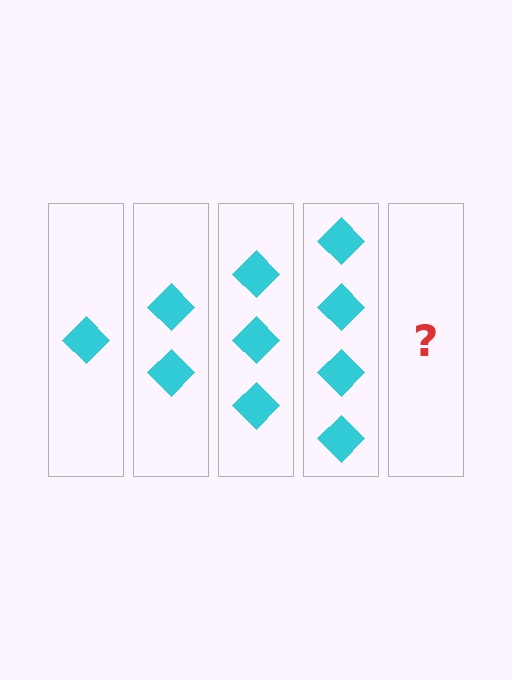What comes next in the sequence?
The next element should be 5 diamonds.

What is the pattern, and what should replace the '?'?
The pattern is that each step adds one more diamond. The '?' should be 5 diamonds.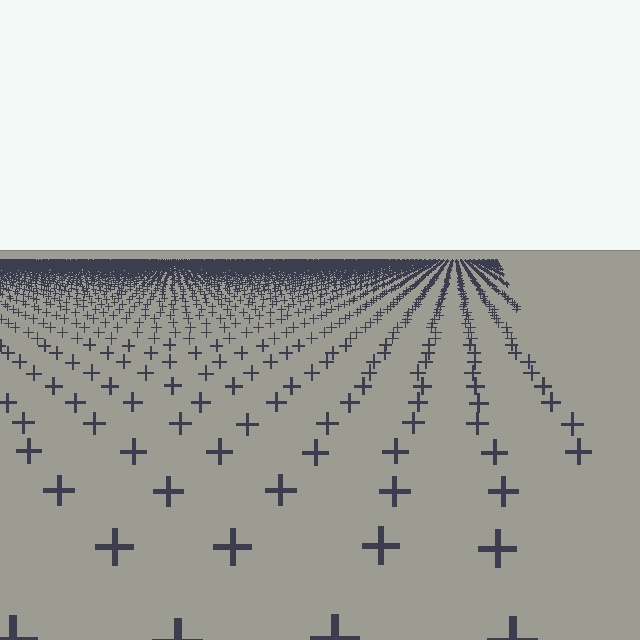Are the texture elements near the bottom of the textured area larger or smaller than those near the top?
Larger. Near the bottom, elements are closer to the viewer and appear at a bigger on-screen size.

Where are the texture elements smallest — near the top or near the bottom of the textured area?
Near the top.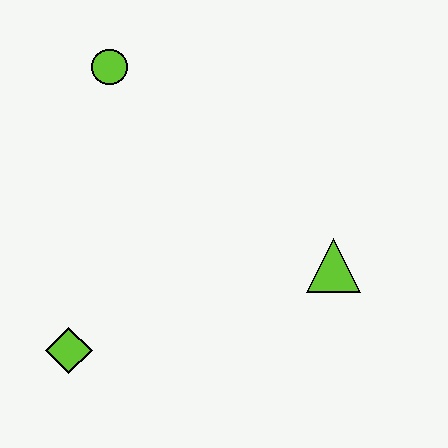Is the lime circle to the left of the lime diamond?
No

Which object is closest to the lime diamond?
The lime triangle is closest to the lime diamond.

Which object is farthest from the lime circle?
The lime triangle is farthest from the lime circle.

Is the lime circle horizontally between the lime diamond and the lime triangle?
Yes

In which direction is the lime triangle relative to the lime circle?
The lime triangle is to the right of the lime circle.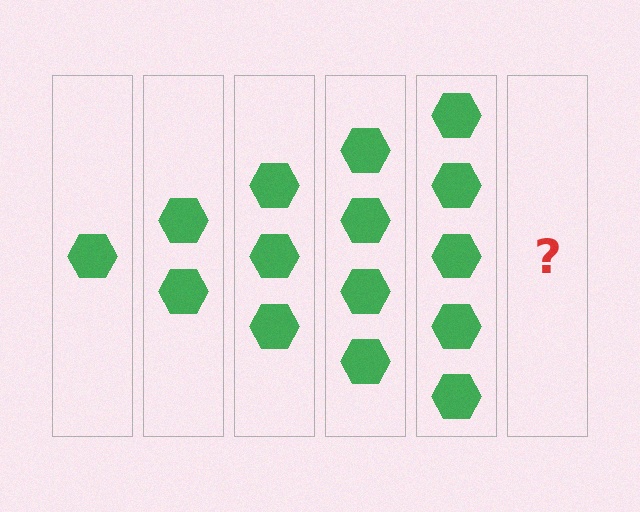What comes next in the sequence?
The next element should be 6 hexagons.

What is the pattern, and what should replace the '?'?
The pattern is that each step adds one more hexagon. The '?' should be 6 hexagons.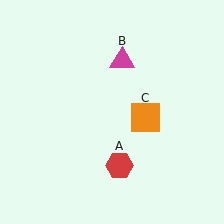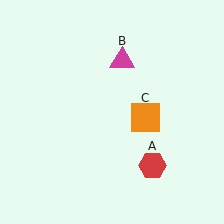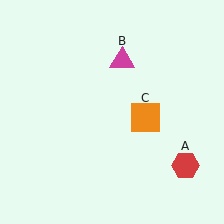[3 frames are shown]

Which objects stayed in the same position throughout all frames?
Magenta triangle (object B) and orange square (object C) remained stationary.